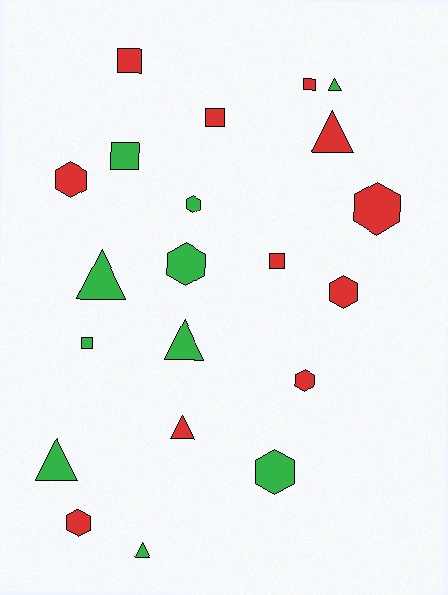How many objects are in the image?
There are 21 objects.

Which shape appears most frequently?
Hexagon, with 8 objects.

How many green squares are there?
There are 2 green squares.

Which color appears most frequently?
Red, with 11 objects.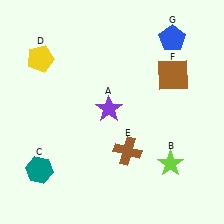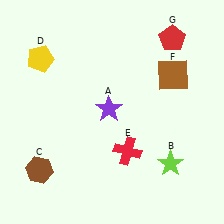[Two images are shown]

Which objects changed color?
C changed from teal to brown. E changed from brown to red. G changed from blue to red.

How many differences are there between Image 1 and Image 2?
There are 3 differences between the two images.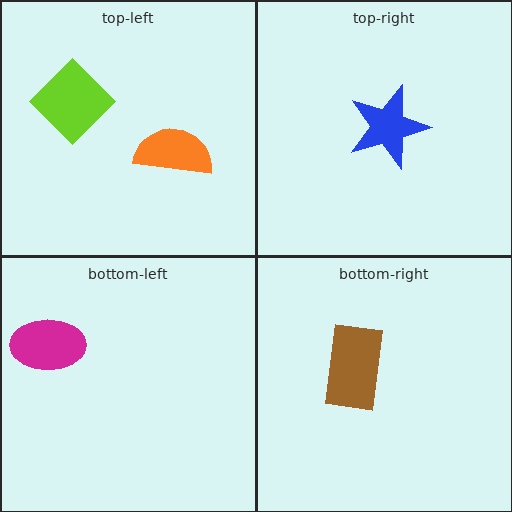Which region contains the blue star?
The top-right region.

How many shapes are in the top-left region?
2.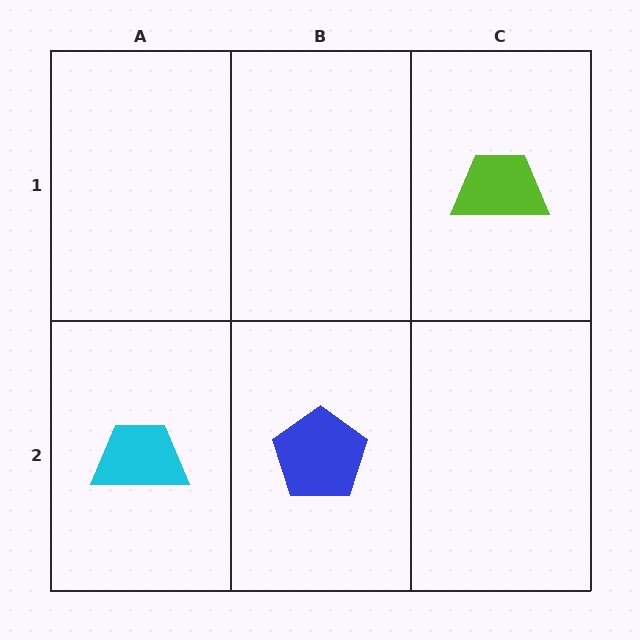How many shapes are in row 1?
1 shape.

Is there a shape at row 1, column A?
No, that cell is empty.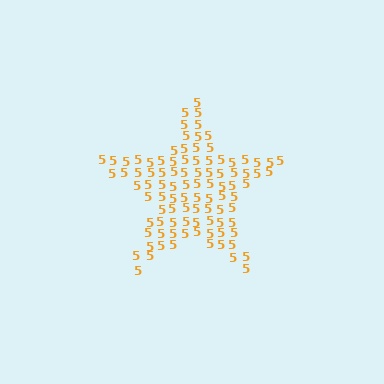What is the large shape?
The large shape is a star.